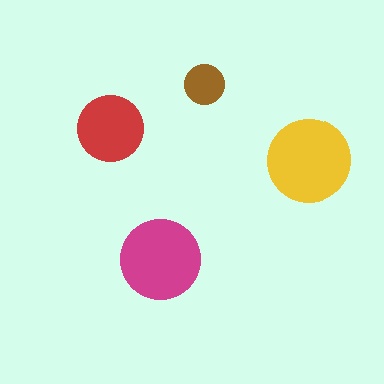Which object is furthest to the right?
The yellow circle is rightmost.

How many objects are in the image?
There are 4 objects in the image.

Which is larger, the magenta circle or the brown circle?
The magenta one.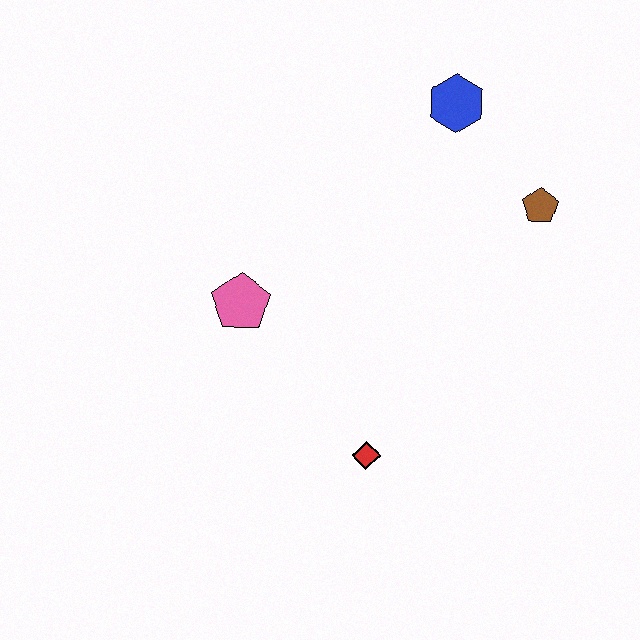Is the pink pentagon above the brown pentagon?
No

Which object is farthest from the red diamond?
The blue hexagon is farthest from the red diamond.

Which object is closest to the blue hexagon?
The brown pentagon is closest to the blue hexagon.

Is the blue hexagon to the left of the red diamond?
No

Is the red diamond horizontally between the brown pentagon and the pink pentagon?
Yes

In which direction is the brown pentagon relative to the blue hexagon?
The brown pentagon is below the blue hexagon.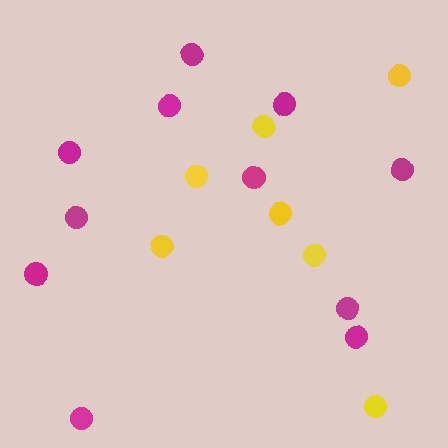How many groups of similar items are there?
There are 2 groups: one group of magenta circles (11) and one group of yellow circles (7).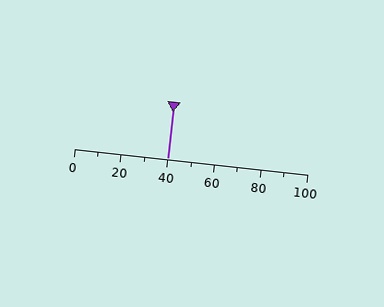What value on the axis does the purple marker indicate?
The marker indicates approximately 40.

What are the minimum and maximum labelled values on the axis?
The axis runs from 0 to 100.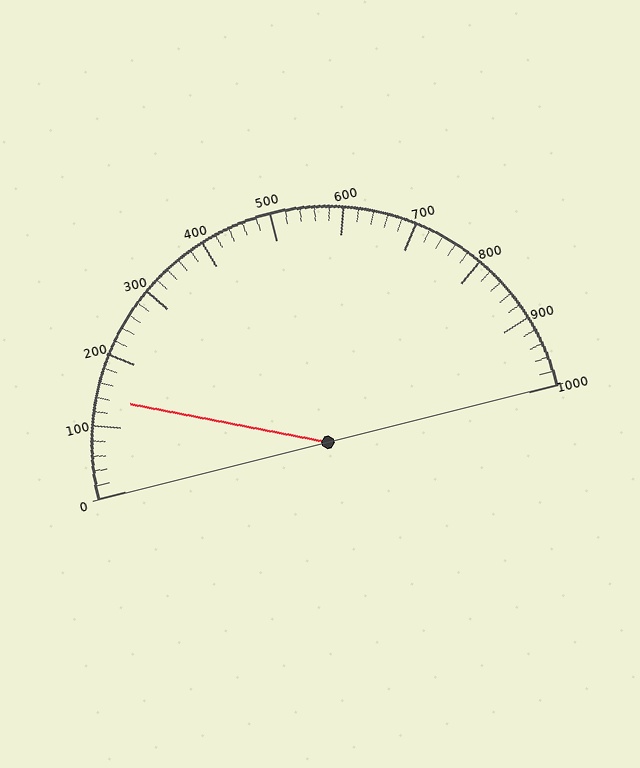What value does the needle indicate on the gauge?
The needle indicates approximately 140.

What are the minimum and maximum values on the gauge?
The gauge ranges from 0 to 1000.